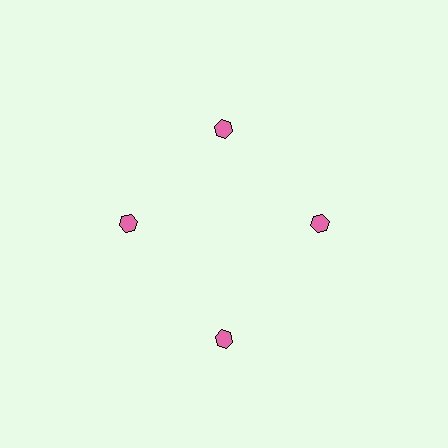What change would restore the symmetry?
The symmetry would be restored by moving it inward, back onto the ring so that all 4 hexagons sit at equal angles and equal distance from the center.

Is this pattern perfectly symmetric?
No. The 4 pink hexagons are arranged in a ring, but one element near the 6 o'clock position is pushed outward from the center, breaking the 4-fold rotational symmetry.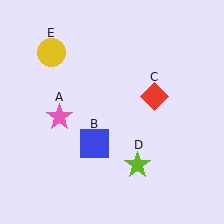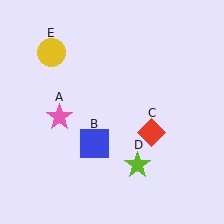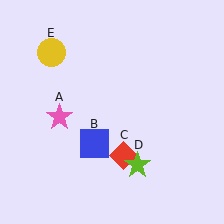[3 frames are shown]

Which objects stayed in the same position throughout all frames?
Pink star (object A) and blue square (object B) and lime star (object D) and yellow circle (object E) remained stationary.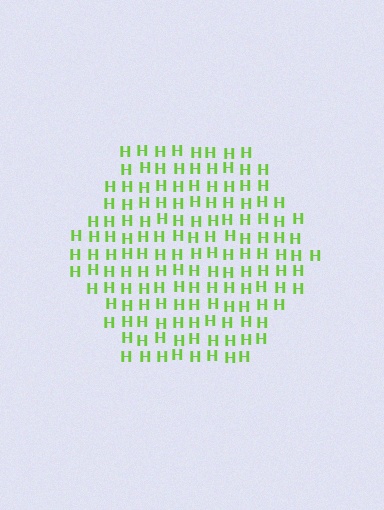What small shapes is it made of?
It is made of small letter H's.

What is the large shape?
The large shape is a hexagon.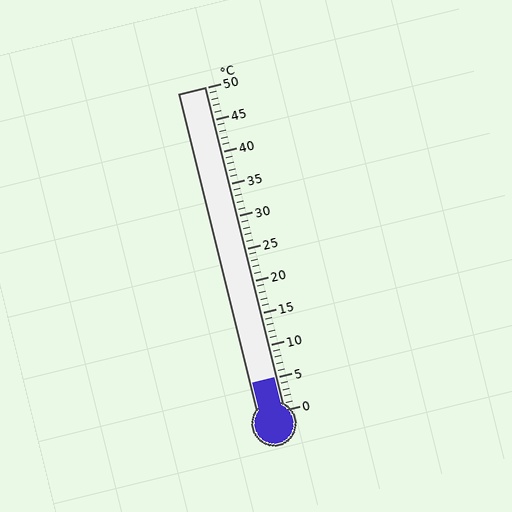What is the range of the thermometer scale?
The thermometer scale ranges from 0°C to 50°C.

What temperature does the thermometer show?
The thermometer shows approximately 5°C.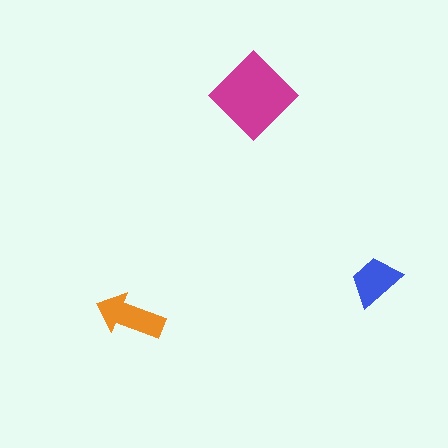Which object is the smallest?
The blue trapezoid.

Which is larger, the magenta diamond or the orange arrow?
The magenta diamond.